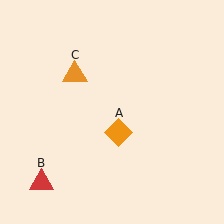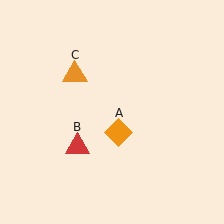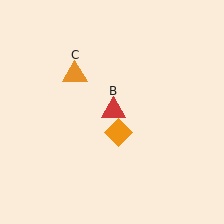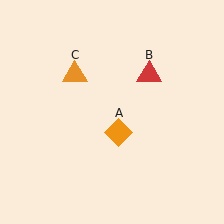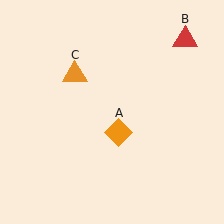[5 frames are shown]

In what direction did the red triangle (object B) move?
The red triangle (object B) moved up and to the right.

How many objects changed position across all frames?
1 object changed position: red triangle (object B).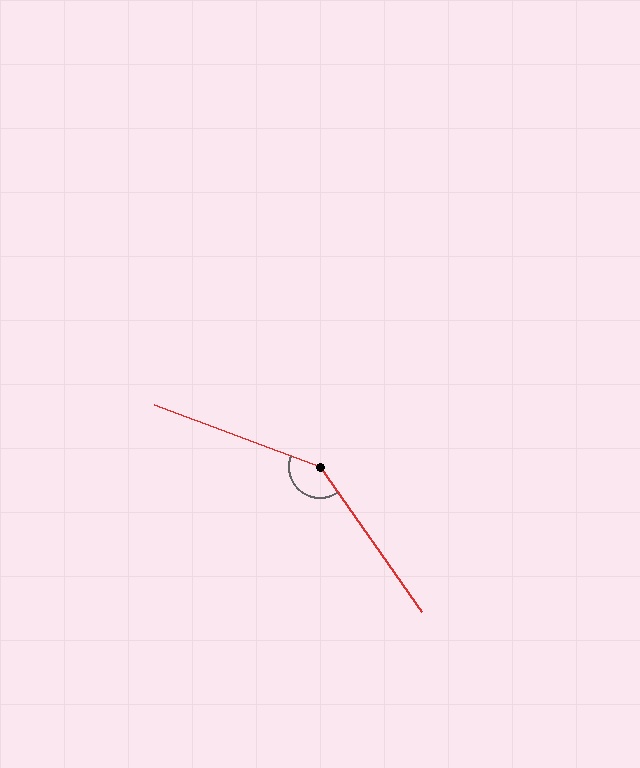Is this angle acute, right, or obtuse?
It is obtuse.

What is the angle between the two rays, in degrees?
Approximately 145 degrees.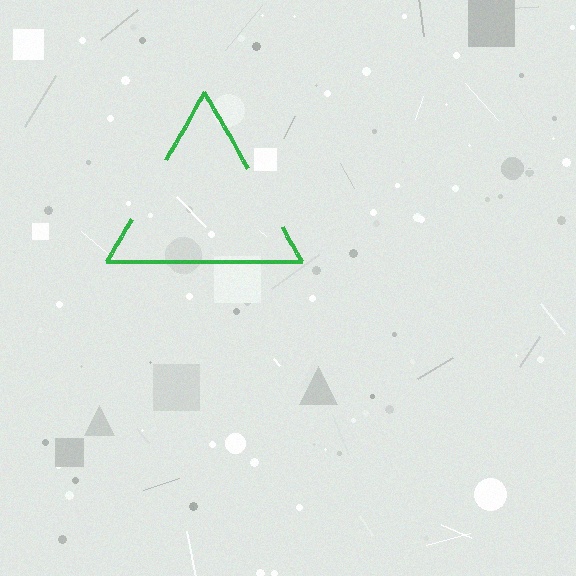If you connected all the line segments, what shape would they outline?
They would outline a triangle.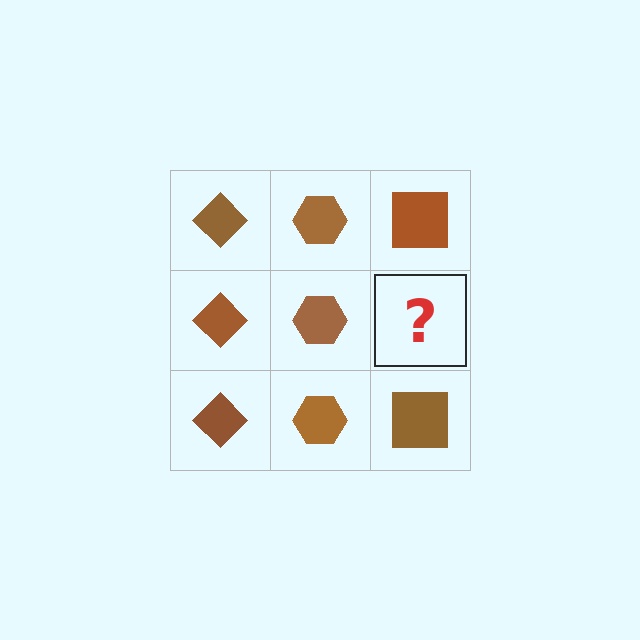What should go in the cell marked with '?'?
The missing cell should contain a brown square.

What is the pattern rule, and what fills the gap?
The rule is that each column has a consistent shape. The gap should be filled with a brown square.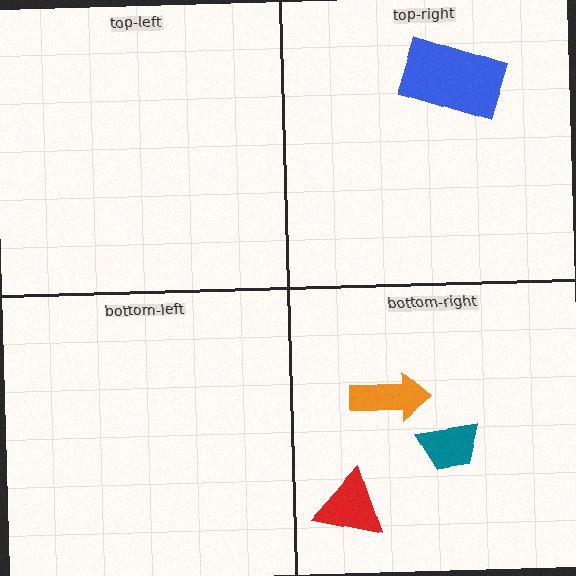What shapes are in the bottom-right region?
The orange arrow, the red triangle, the teal trapezoid.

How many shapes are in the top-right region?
1.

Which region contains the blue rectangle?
The top-right region.